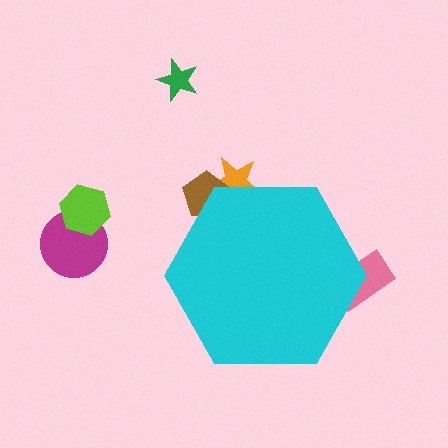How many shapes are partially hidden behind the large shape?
3 shapes are partially hidden.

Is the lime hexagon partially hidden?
No, the lime hexagon is fully visible.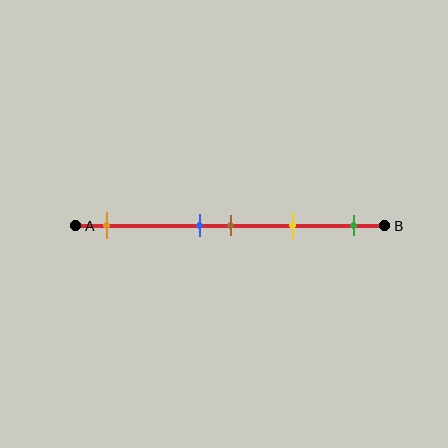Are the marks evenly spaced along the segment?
No, the marks are not evenly spaced.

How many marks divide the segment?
There are 5 marks dividing the segment.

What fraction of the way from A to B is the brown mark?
The brown mark is approximately 50% (0.5) of the way from A to B.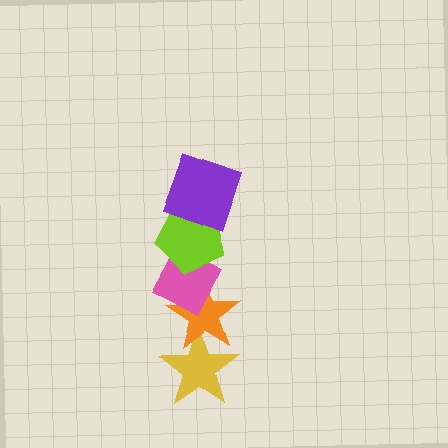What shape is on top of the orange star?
The pink diamond is on top of the orange star.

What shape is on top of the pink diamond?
The lime pentagon is on top of the pink diamond.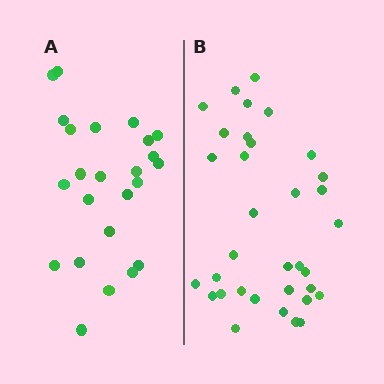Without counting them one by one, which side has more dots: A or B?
Region B (the right region) has more dots.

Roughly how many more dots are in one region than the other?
Region B has roughly 10 or so more dots than region A.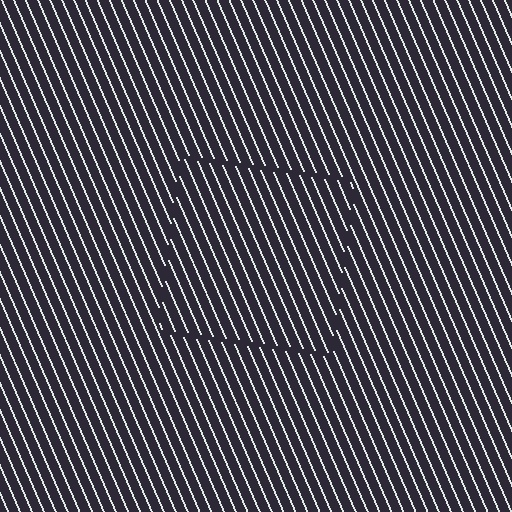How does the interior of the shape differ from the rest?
The interior of the shape contains the same grating, shifted by half a period — the contour is defined by the phase discontinuity where line-ends from the inner and outer gratings abut.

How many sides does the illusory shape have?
4 sides — the line-ends trace a square.